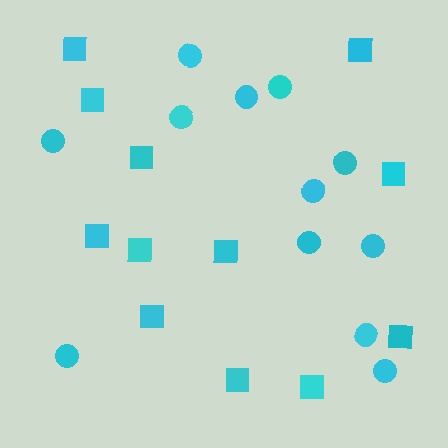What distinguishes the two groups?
There are 2 groups: one group of squares (12) and one group of circles (12).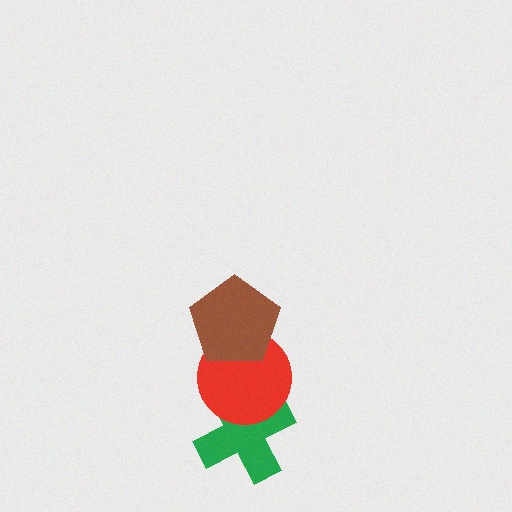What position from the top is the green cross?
The green cross is 3rd from the top.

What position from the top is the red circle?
The red circle is 2nd from the top.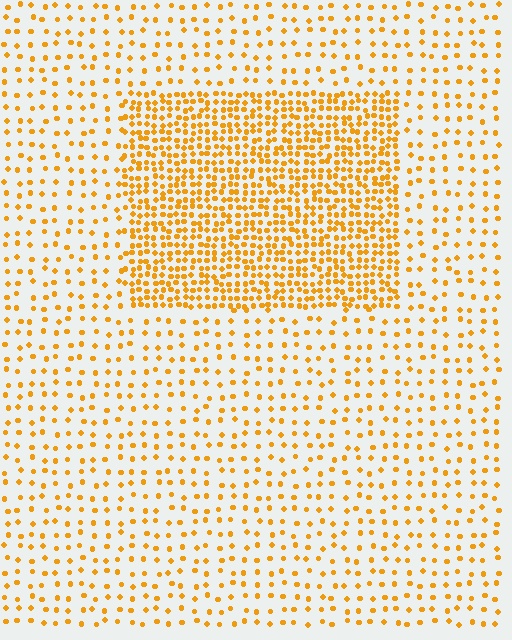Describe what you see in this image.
The image contains small orange elements arranged at two different densities. A rectangle-shaped region is visible where the elements are more densely packed than the surrounding area.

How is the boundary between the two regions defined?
The boundary is defined by a change in element density (approximately 2.8x ratio). All elements are the same color, size, and shape.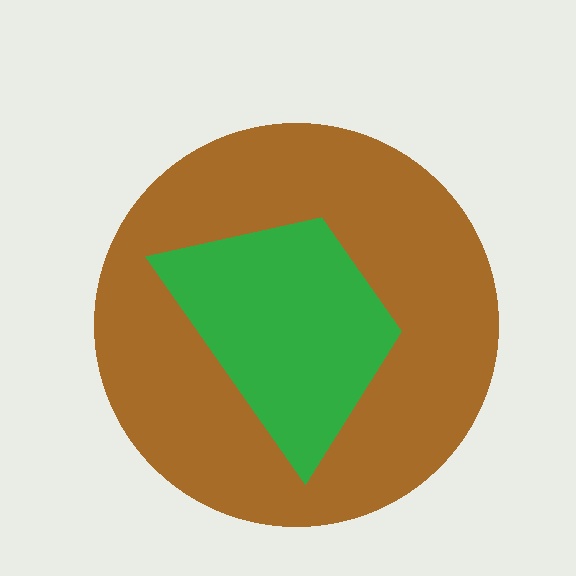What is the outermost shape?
The brown circle.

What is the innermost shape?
The green trapezoid.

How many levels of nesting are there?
2.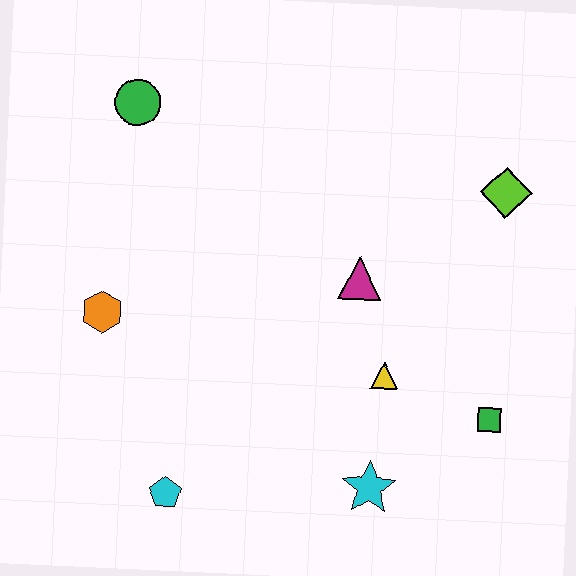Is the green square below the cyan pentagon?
No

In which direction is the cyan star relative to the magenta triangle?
The cyan star is below the magenta triangle.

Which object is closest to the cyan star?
The yellow triangle is closest to the cyan star.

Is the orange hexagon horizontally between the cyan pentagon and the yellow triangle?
No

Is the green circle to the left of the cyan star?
Yes